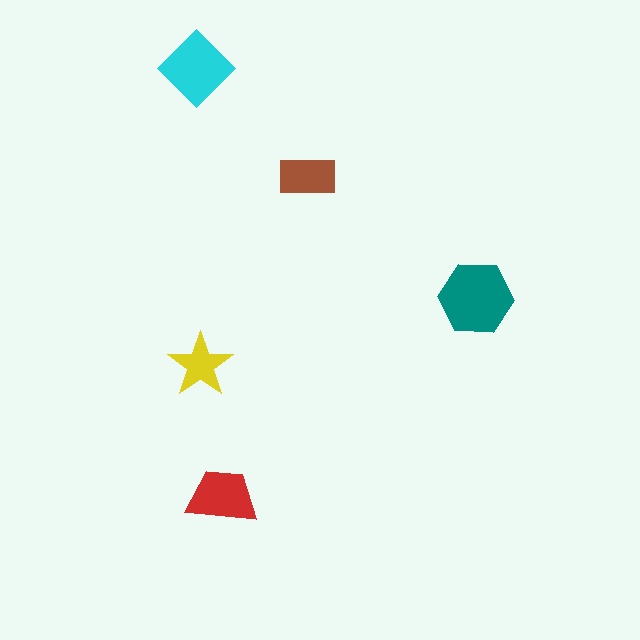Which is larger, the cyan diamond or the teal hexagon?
The teal hexagon.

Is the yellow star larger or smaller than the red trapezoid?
Smaller.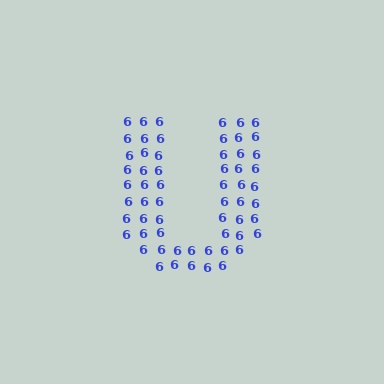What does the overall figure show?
The overall figure shows the letter U.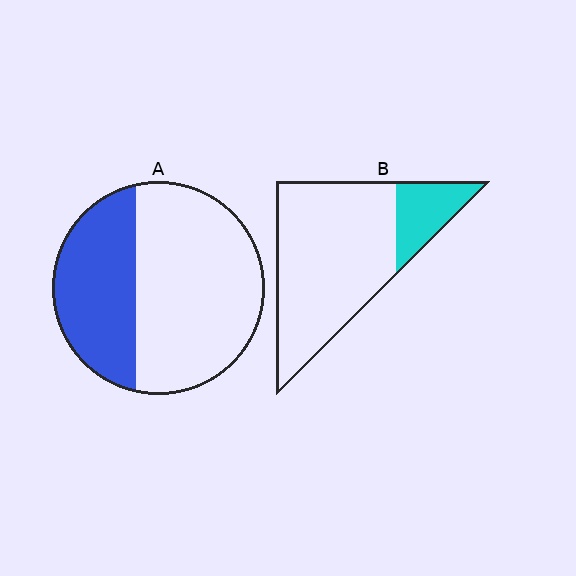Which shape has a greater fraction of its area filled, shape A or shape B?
Shape A.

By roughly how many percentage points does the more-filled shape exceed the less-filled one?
By roughly 15 percentage points (A over B).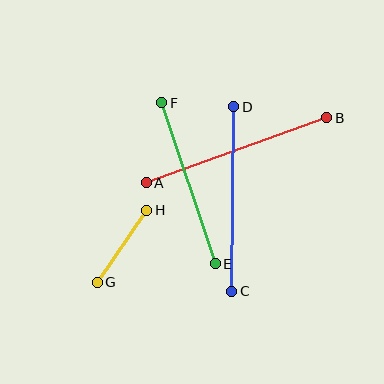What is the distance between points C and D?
The distance is approximately 184 pixels.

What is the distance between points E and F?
The distance is approximately 169 pixels.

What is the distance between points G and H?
The distance is approximately 87 pixels.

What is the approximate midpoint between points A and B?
The midpoint is at approximately (236, 150) pixels.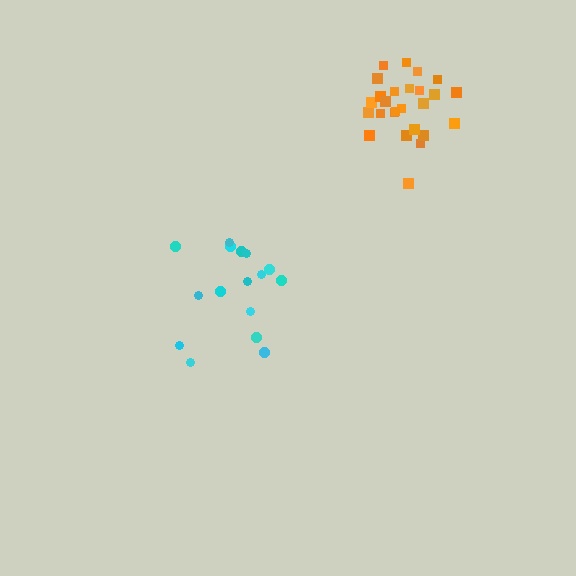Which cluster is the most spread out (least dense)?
Cyan.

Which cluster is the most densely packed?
Orange.